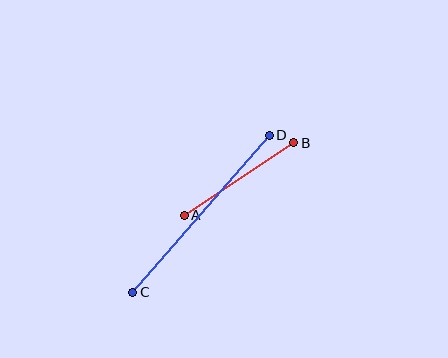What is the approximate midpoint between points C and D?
The midpoint is at approximately (201, 214) pixels.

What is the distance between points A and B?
The distance is approximately 131 pixels.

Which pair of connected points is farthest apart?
Points C and D are farthest apart.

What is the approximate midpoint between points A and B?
The midpoint is at approximately (239, 179) pixels.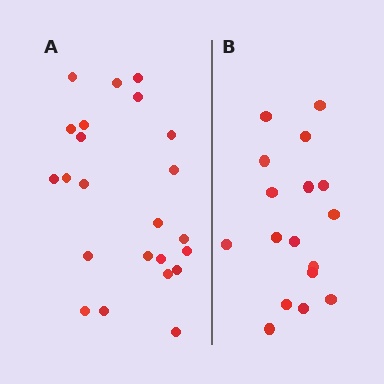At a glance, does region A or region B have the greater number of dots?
Region A (the left region) has more dots.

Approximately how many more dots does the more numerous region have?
Region A has about 6 more dots than region B.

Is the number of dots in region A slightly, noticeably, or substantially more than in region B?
Region A has noticeably more, but not dramatically so. The ratio is roughly 1.4 to 1.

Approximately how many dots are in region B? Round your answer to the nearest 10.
About 20 dots. (The exact count is 17, which rounds to 20.)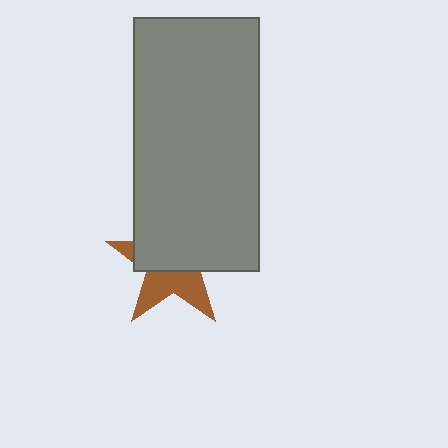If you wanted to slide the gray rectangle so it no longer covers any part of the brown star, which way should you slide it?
Slide it up — that is the most direct way to separate the two shapes.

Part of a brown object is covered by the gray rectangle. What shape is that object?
It is a star.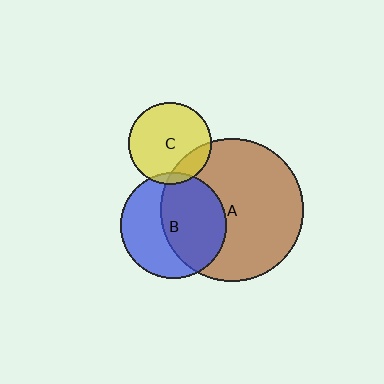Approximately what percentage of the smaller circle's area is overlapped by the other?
Approximately 55%.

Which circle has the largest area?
Circle A (brown).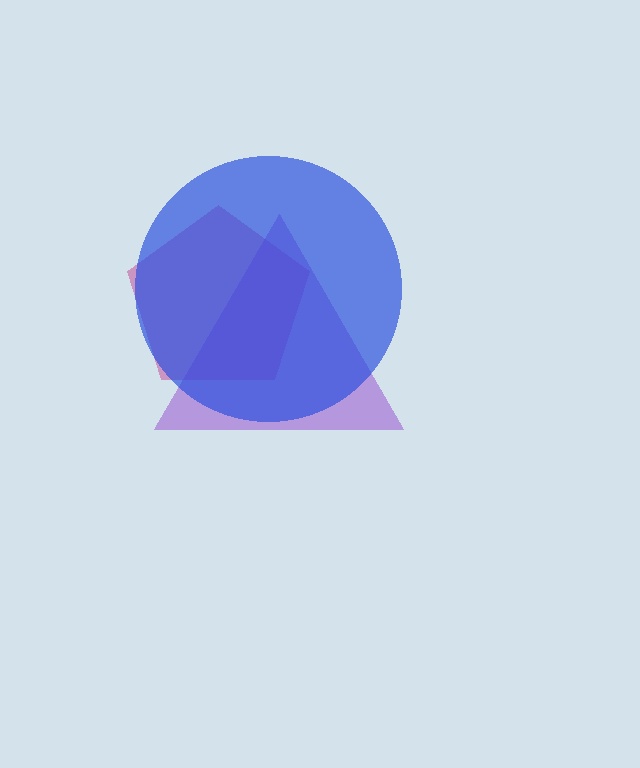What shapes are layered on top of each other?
The layered shapes are: a magenta pentagon, a purple triangle, a blue circle.